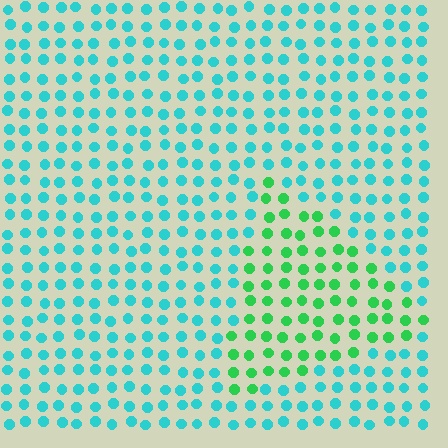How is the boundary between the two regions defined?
The boundary is defined purely by a slight shift in hue (about 46 degrees). Spacing, size, and orientation are identical on both sides.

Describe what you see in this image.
The image is filled with small cyan elements in a uniform arrangement. A triangle-shaped region is visible where the elements are tinted to a slightly different hue, forming a subtle color boundary.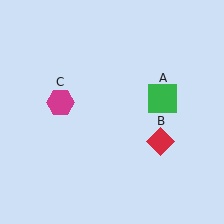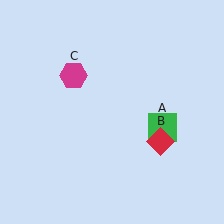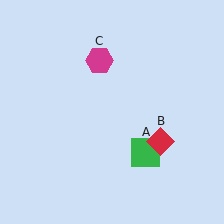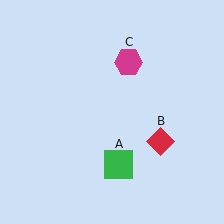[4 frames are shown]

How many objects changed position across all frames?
2 objects changed position: green square (object A), magenta hexagon (object C).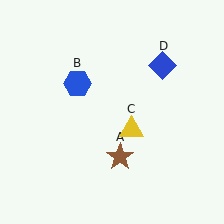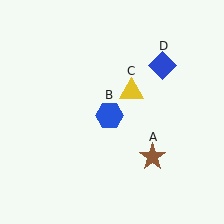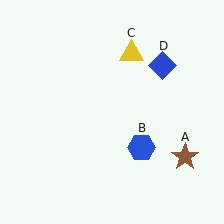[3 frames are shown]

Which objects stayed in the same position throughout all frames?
Blue diamond (object D) remained stationary.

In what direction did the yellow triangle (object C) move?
The yellow triangle (object C) moved up.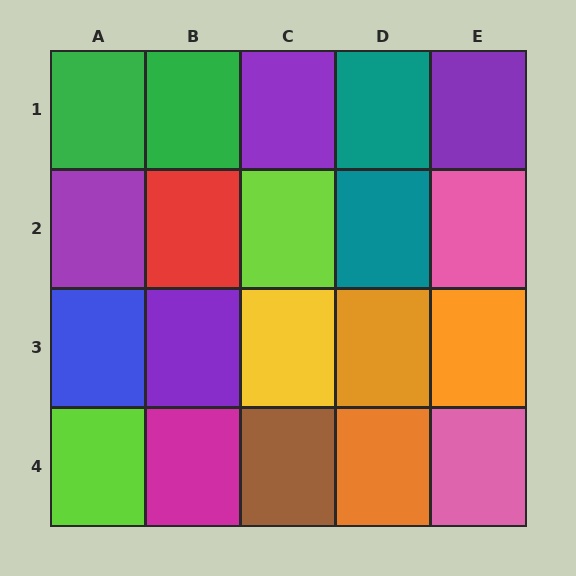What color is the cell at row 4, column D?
Orange.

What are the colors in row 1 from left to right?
Green, green, purple, teal, purple.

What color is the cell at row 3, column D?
Orange.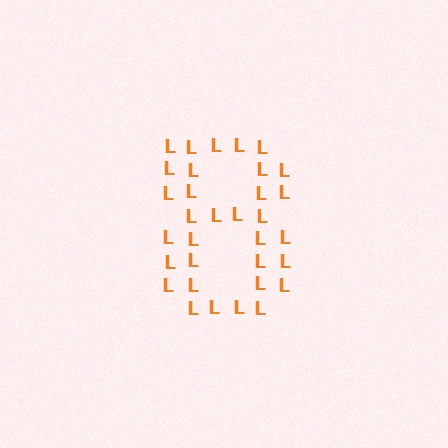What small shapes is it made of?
It is made of small letter L's.